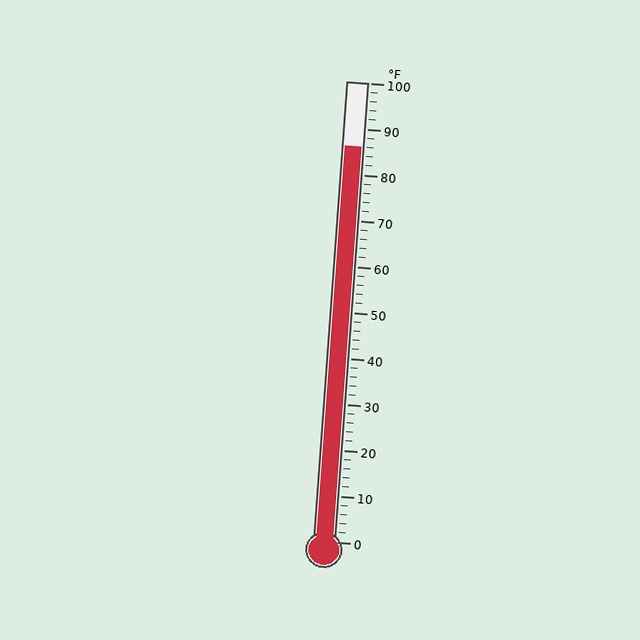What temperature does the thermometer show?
The thermometer shows approximately 86°F.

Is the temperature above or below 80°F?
The temperature is above 80°F.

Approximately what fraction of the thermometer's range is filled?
The thermometer is filled to approximately 85% of its range.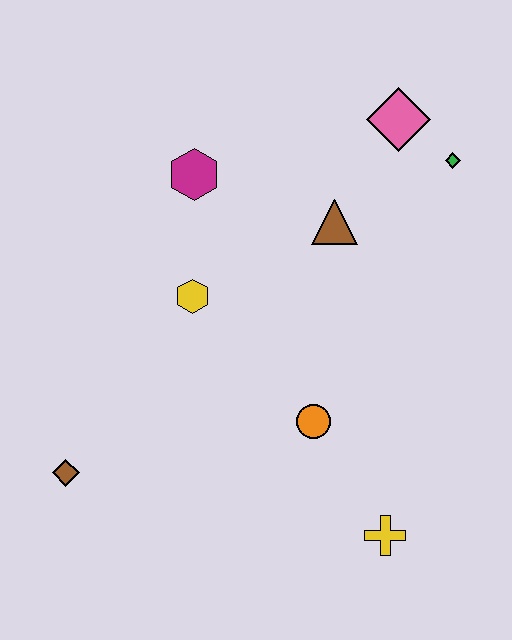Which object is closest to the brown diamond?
The yellow hexagon is closest to the brown diamond.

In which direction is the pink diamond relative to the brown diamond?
The pink diamond is above the brown diamond.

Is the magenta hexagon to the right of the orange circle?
No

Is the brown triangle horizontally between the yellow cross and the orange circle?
Yes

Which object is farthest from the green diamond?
The brown diamond is farthest from the green diamond.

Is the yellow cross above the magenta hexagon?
No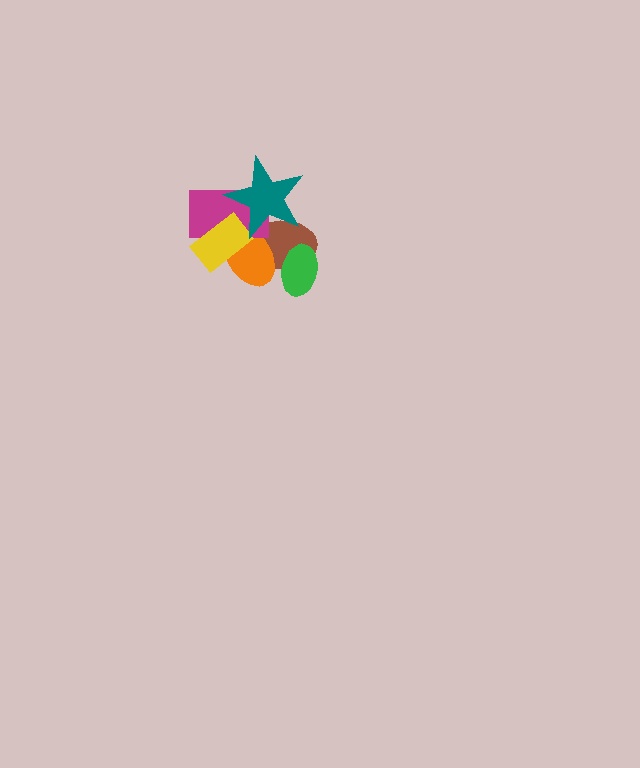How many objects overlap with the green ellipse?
2 objects overlap with the green ellipse.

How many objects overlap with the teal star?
4 objects overlap with the teal star.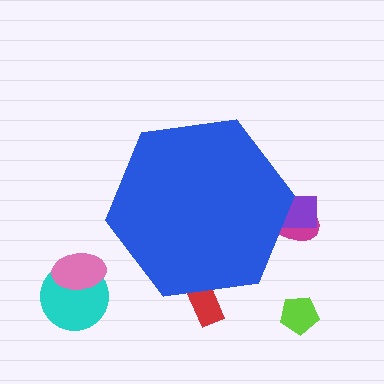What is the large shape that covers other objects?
A blue hexagon.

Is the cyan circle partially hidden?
No, the cyan circle is fully visible.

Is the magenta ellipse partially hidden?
Yes, the magenta ellipse is partially hidden behind the blue hexagon.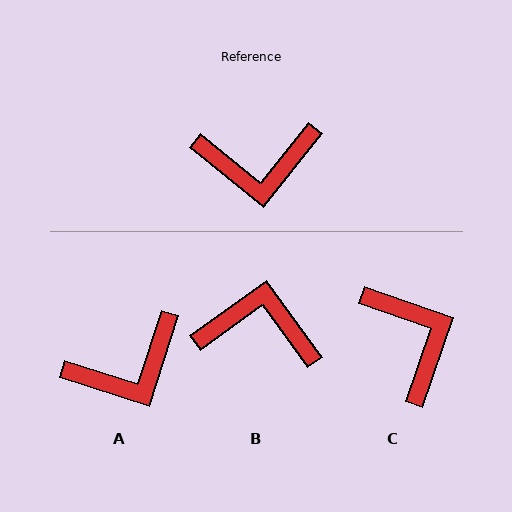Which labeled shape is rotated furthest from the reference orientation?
B, about 165 degrees away.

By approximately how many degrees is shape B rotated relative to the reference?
Approximately 165 degrees counter-clockwise.